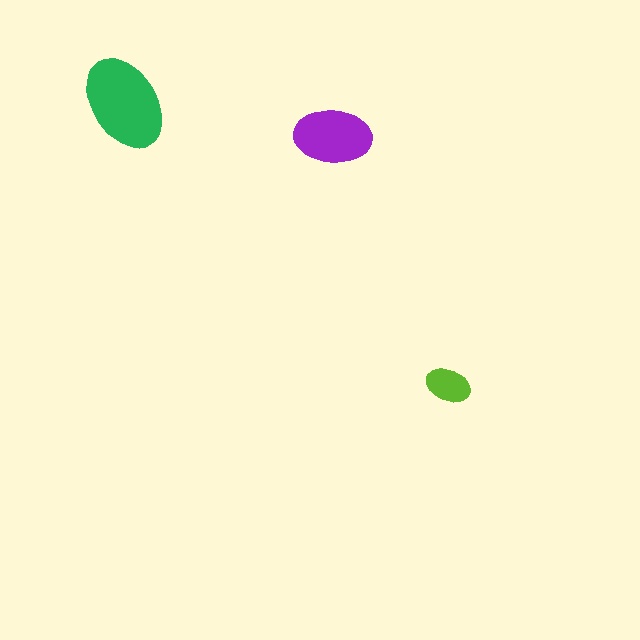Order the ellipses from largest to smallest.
the green one, the purple one, the lime one.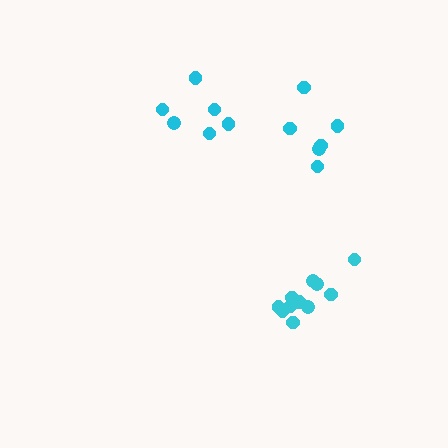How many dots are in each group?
Group 1: 11 dots, Group 2: 6 dots, Group 3: 6 dots (23 total).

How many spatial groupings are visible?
There are 3 spatial groupings.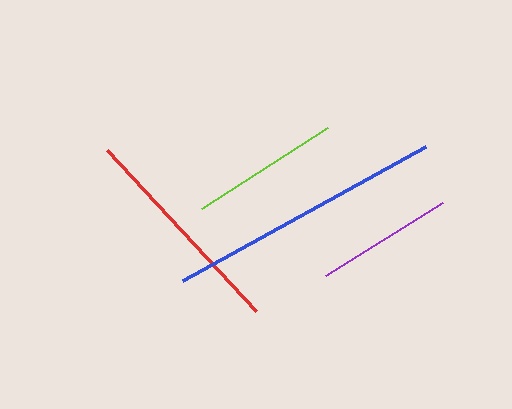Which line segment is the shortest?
The purple line is the shortest at approximately 138 pixels.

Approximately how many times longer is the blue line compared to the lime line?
The blue line is approximately 1.9 times the length of the lime line.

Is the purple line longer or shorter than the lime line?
The lime line is longer than the purple line.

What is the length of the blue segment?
The blue segment is approximately 278 pixels long.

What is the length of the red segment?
The red segment is approximately 220 pixels long.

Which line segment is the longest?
The blue line is the longest at approximately 278 pixels.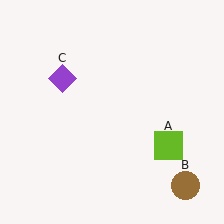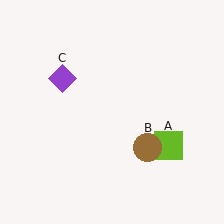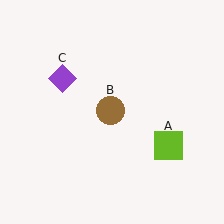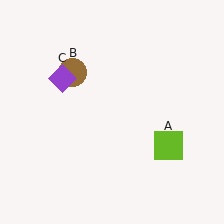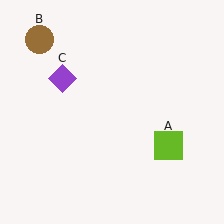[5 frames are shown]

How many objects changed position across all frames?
1 object changed position: brown circle (object B).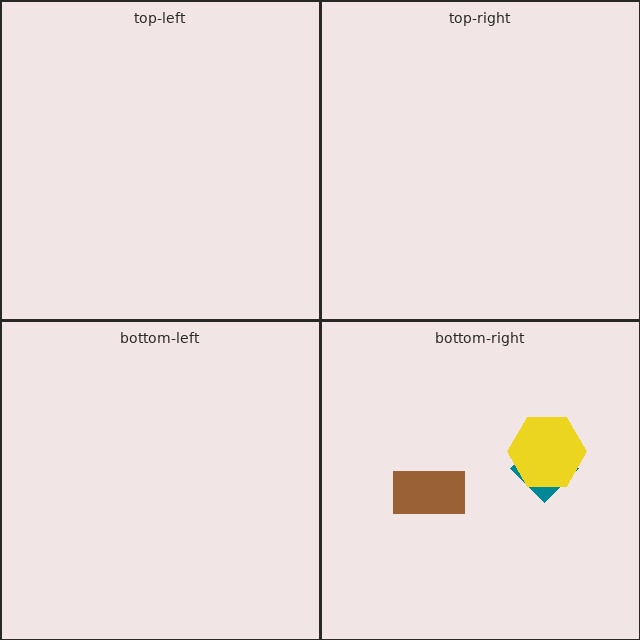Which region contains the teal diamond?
The bottom-right region.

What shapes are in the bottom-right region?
The teal diamond, the yellow hexagon, the brown rectangle.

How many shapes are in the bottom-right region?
3.